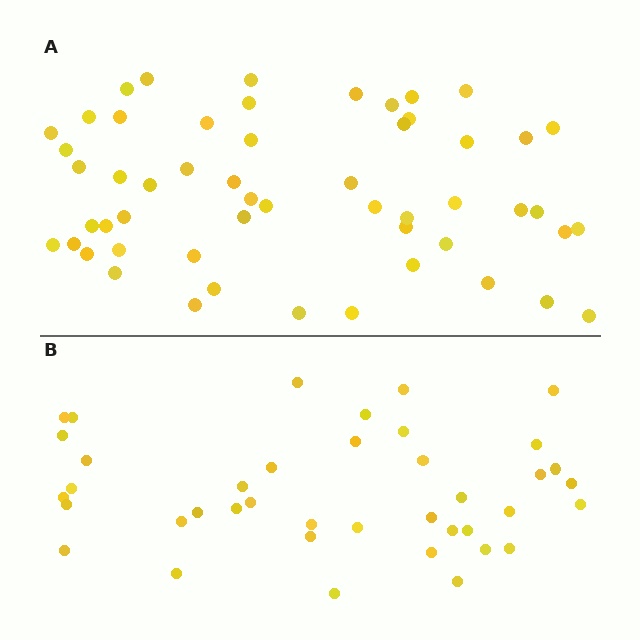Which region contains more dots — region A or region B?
Region A (the top region) has more dots.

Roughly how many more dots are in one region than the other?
Region A has approximately 15 more dots than region B.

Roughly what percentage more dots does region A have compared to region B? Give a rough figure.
About 35% more.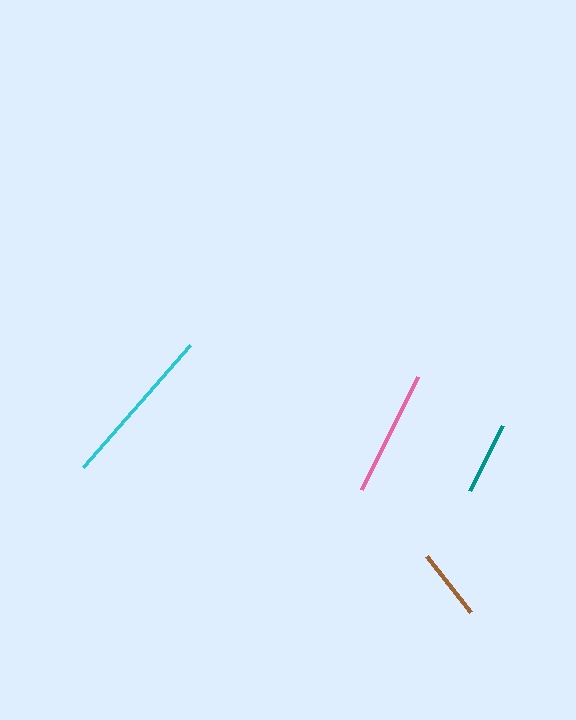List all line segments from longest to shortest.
From longest to shortest: cyan, pink, teal, brown.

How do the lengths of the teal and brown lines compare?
The teal and brown lines are approximately the same length.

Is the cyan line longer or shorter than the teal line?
The cyan line is longer than the teal line.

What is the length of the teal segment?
The teal segment is approximately 74 pixels long.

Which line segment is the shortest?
The brown line is the shortest at approximately 71 pixels.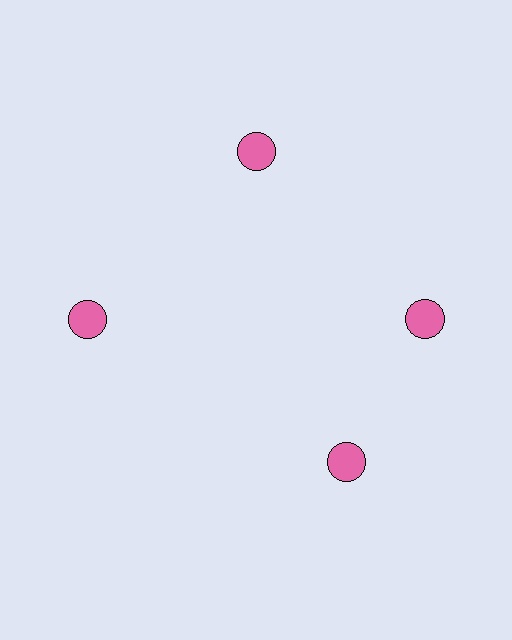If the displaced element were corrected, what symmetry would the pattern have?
It would have 4-fold rotational symmetry — the pattern would map onto itself every 90 degrees.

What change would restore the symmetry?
The symmetry would be restored by rotating it back into even spacing with its neighbors so that all 4 circles sit at equal angles and equal distance from the center.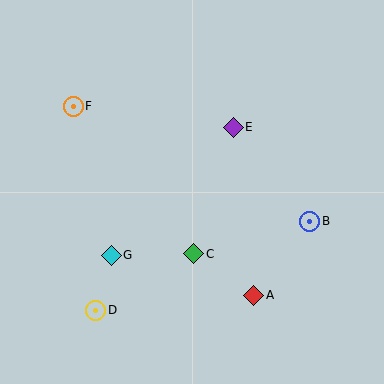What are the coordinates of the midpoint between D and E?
The midpoint between D and E is at (164, 219).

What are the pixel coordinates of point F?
Point F is at (73, 106).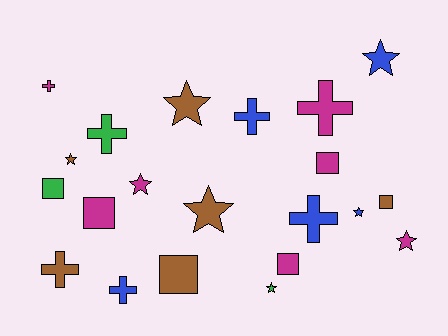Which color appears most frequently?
Magenta, with 7 objects.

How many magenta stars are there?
There are 2 magenta stars.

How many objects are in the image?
There are 21 objects.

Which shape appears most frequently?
Star, with 8 objects.